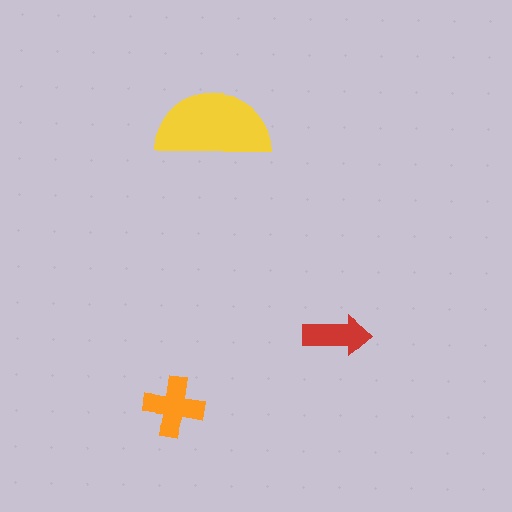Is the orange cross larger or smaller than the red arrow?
Larger.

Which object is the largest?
The yellow semicircle.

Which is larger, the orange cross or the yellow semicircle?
The yellow semicircle.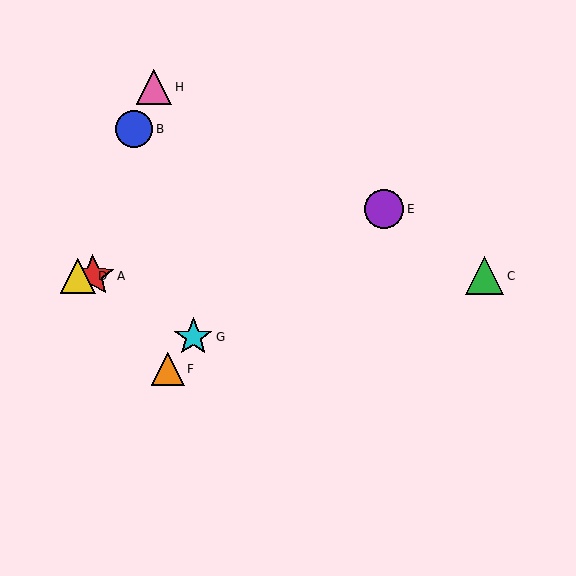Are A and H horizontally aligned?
No, A is at y≈276 and H is at y≈87.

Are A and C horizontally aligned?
Yes, both are at y≈276.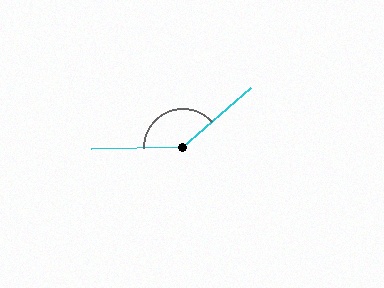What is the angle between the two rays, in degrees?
Approximately 140 degrees.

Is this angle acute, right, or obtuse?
It is obtuse.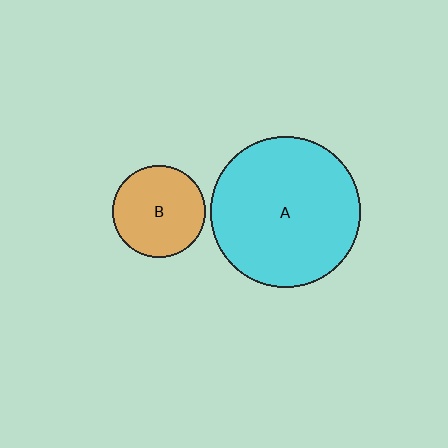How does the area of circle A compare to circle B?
Approximately 2.6 times.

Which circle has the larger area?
Circle A (cyan).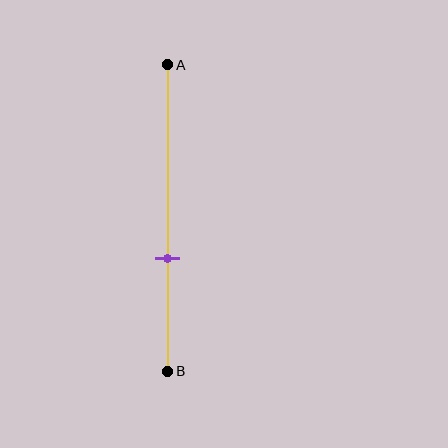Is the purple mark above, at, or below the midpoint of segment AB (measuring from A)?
The purple mark is below the midpoint of segment AB.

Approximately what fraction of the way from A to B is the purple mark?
The purple mark is approximately 65% of the way from A to B.